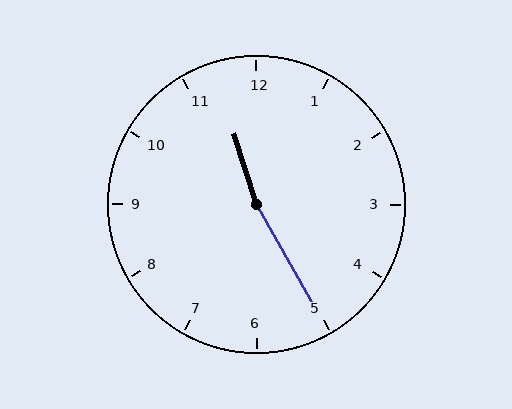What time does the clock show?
11:25.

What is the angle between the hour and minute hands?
Approximately 168 degrees.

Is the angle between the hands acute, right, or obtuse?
It is obtuse.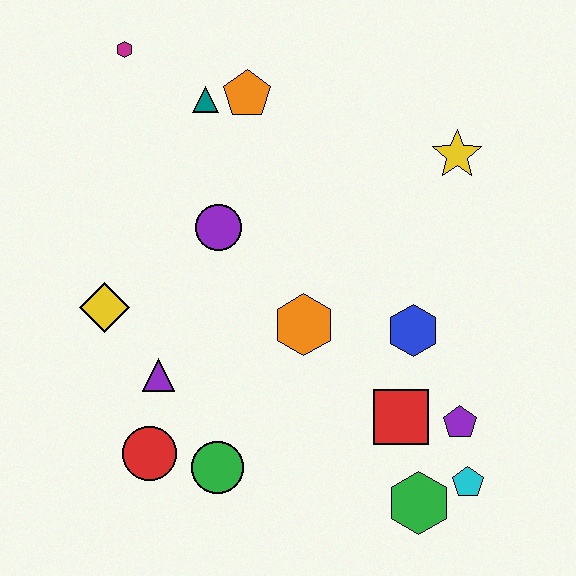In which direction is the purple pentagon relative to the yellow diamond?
The purple pentagon is to the right of the yellow diamond.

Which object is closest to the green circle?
The red circle is closest to the green circle.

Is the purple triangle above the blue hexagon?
No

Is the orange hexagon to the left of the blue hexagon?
Yes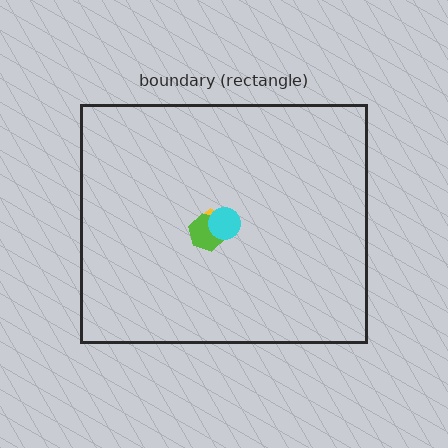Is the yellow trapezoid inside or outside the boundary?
Inside.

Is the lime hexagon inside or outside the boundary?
Inside.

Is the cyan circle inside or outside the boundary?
Inside.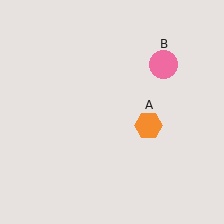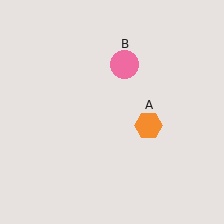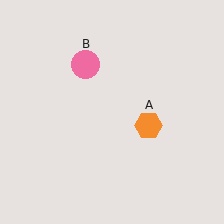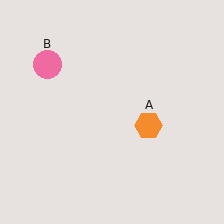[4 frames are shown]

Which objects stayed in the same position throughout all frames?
Orange hexagon (object A) remained stationary.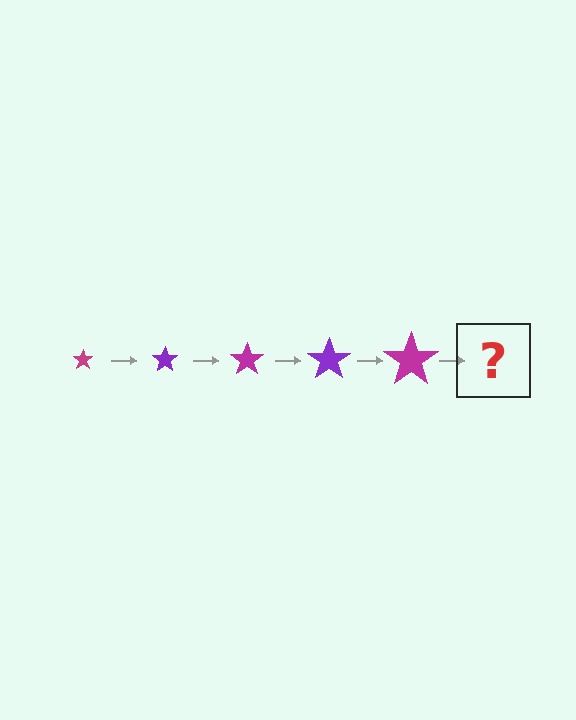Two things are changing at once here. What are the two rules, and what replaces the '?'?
The two rules are that the star grows larger each step and the color cycles through magenta and purple. The '?' should be a purple star, larger than the previous one.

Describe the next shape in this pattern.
It should be a purple star, larger than the previous one.